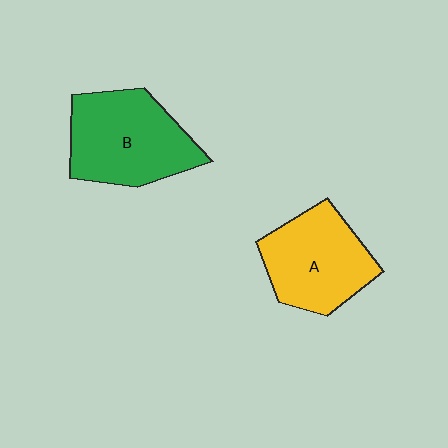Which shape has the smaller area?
Shape A (yellow).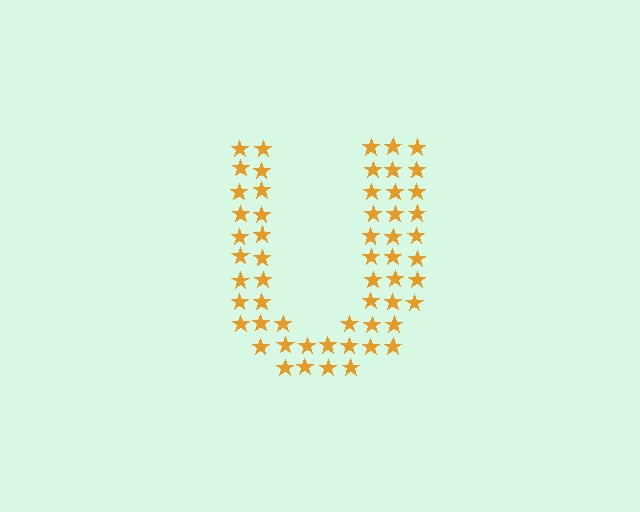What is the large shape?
The large shape is the letter U.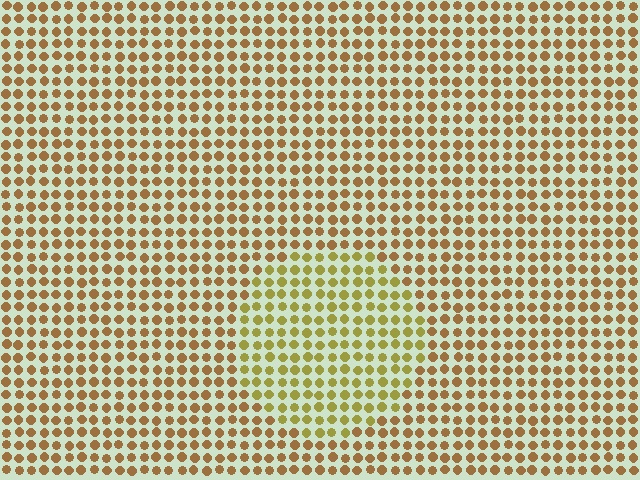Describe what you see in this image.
The image is filled with small brown elements in a uniform arrangement. A circle-shaped region is visible where the elements are tinted to a slightly different hue, forming a subtle color boundary.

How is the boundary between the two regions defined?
The boundary is defined purely by a slight shift in hue (about 29 degrees). Spacing, size, and orientation are identical on both sides.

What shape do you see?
I see a circle.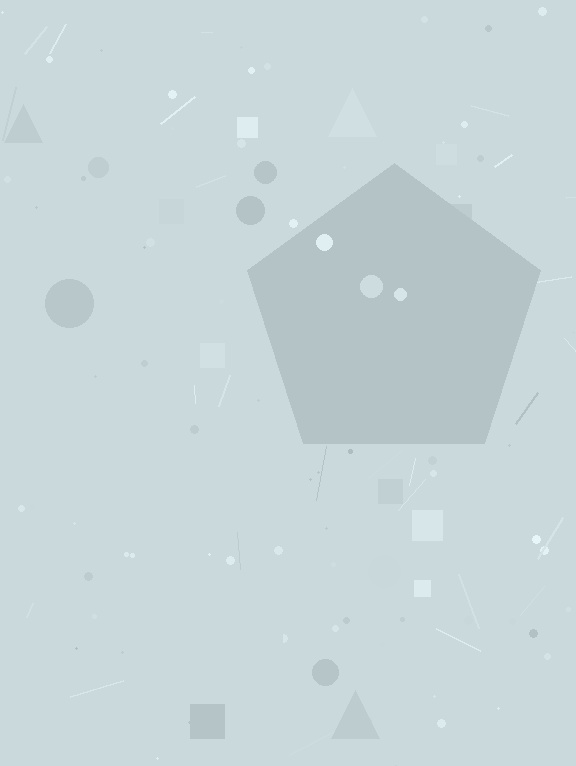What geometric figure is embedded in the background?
A pentagon is embedded in the background.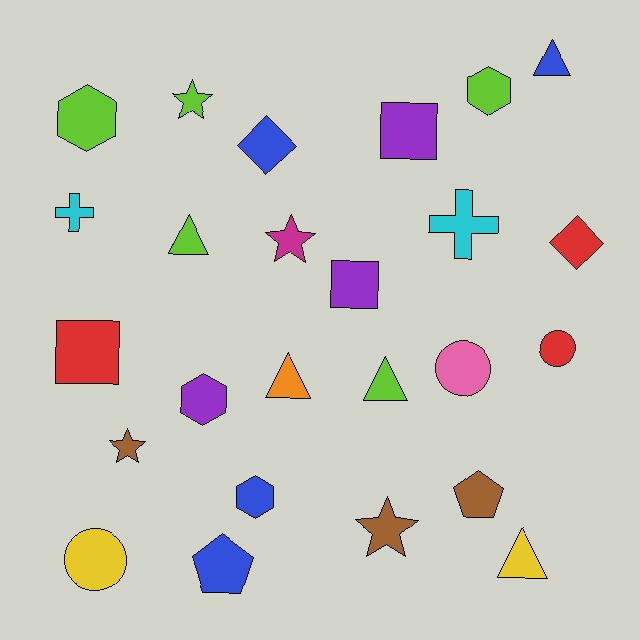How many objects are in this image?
There are 25 objects.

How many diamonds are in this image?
There are 2 diamonds.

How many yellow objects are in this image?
There are 2 yellow objects.